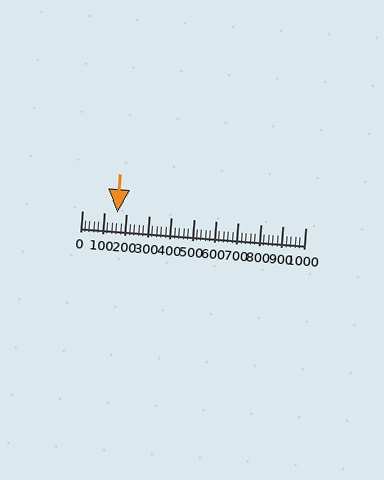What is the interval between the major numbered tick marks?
The major tick marks are spaced 100 units apart.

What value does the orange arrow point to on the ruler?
The orange arrow points to approximately 160.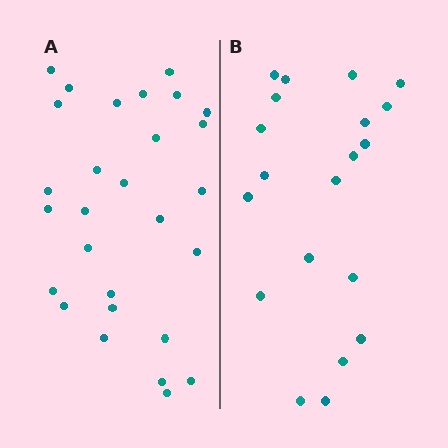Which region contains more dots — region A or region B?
Region A (the left region) has more dots.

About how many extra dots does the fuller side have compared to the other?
Region A has roughly 8 or so more dots than region B.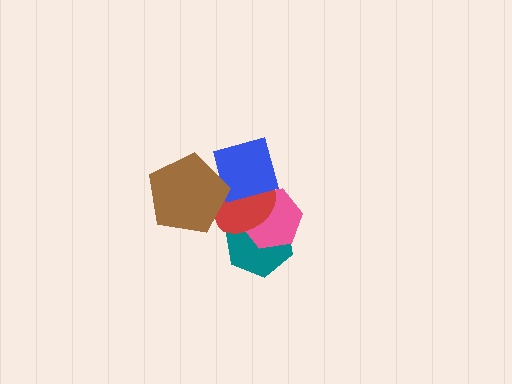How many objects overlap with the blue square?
1 object overlaps with the blue square.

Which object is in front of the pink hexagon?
The red ellipse is in front of the pink hexagon.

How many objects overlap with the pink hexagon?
2 objects overlap with the pink hexagon.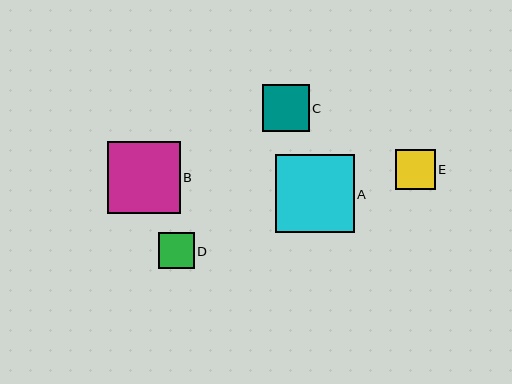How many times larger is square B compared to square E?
Square B is approximately 1.8 times the size of square E.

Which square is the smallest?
Square D is the smallest with a size of approximately 36 pixels.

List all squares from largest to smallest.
From largest to smallest: A, B, C, E, D.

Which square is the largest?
Square A is the largest with a size of approximately 78 pixels.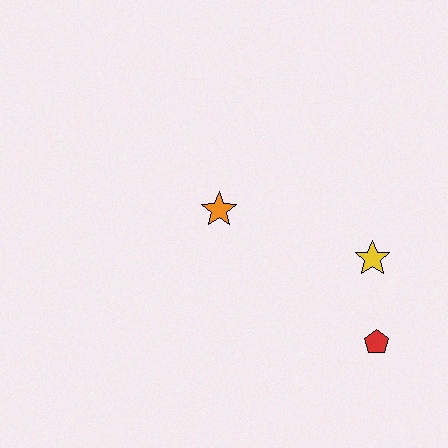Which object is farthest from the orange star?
The red pentagon is farthest from the orange star.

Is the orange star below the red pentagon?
No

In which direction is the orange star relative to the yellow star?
The orange star is to the left of the yellow star.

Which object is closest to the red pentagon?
The yellow star is closest to the red pentagon.